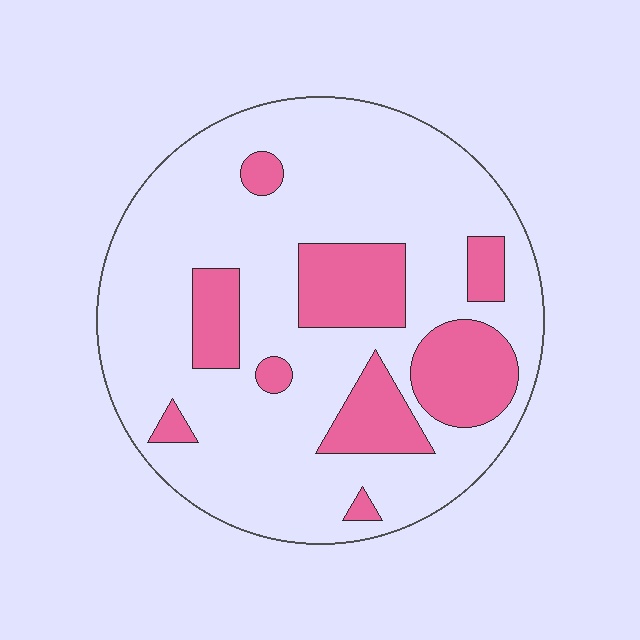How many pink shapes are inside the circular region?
9.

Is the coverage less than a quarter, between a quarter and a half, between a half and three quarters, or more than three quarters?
Less than a quarter.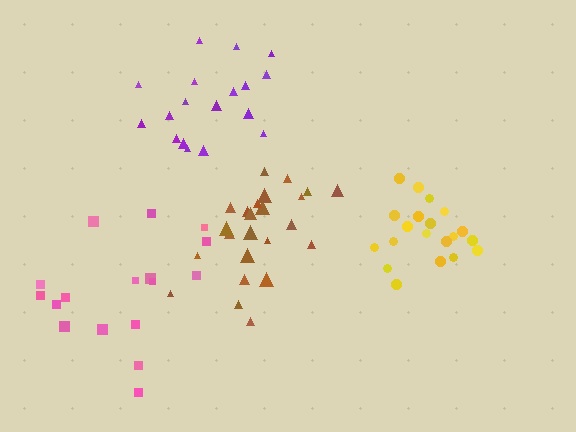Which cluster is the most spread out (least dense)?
Pink.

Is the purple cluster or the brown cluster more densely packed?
Brown.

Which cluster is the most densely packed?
Yellow.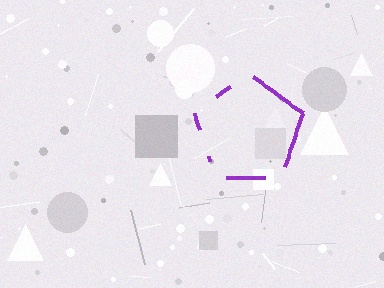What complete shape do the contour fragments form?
The contour fragments form a pentagon.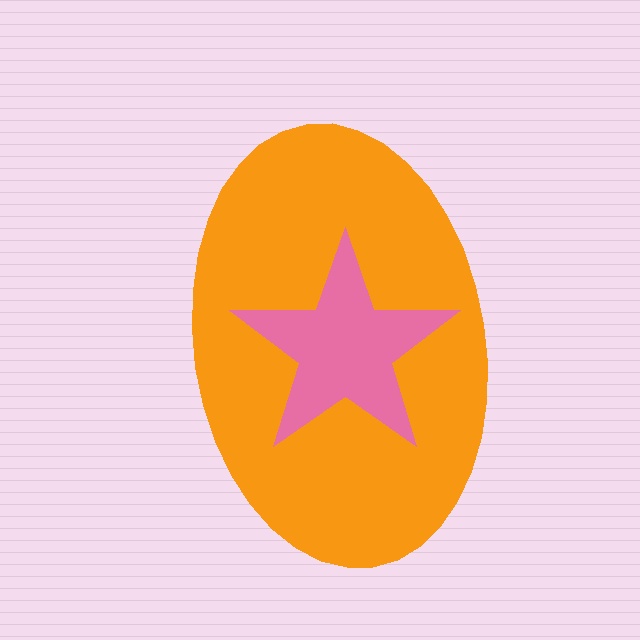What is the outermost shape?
The orange ellipse.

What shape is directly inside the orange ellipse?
The pink star.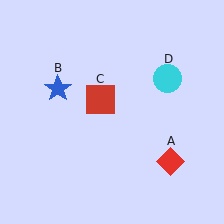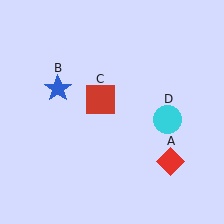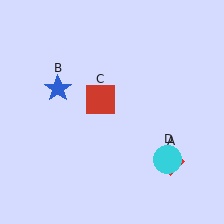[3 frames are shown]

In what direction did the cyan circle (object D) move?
The cyan circle (object D) moved down.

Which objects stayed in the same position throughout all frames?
Red diamond (object A) and blue star (object B) and red square (object C) remained stationary.